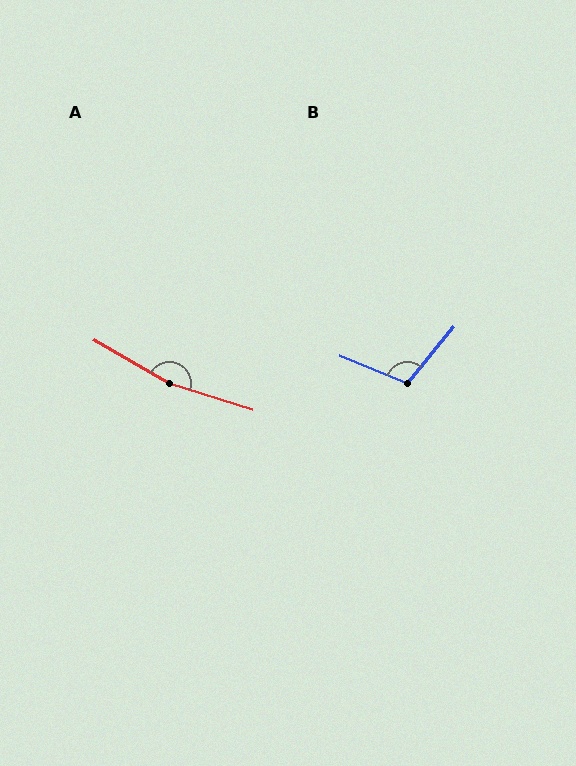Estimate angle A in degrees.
Approximately 168 degrees.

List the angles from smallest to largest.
B (107°), A (168°).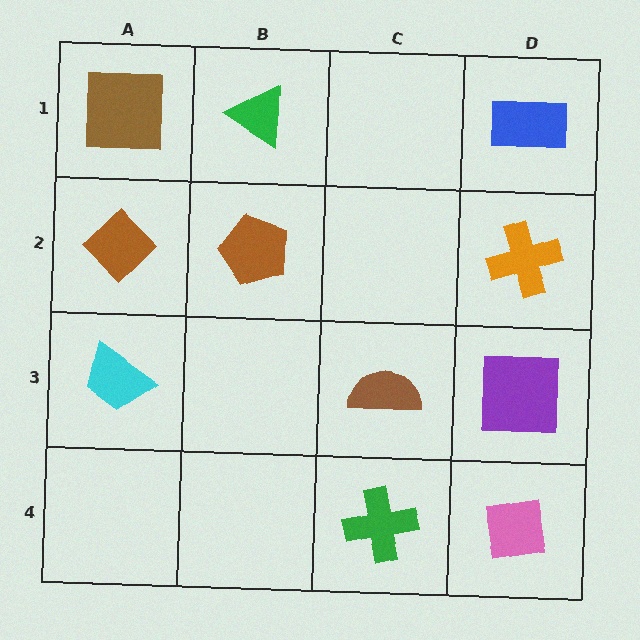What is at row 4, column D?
A pink square.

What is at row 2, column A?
A brown diamond.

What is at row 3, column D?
A purple square.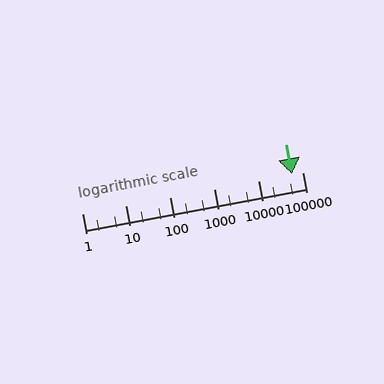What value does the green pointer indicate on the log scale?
The pointer indicates approximately 59000.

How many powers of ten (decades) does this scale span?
The scale spans 5 decades, from 1 to 100000.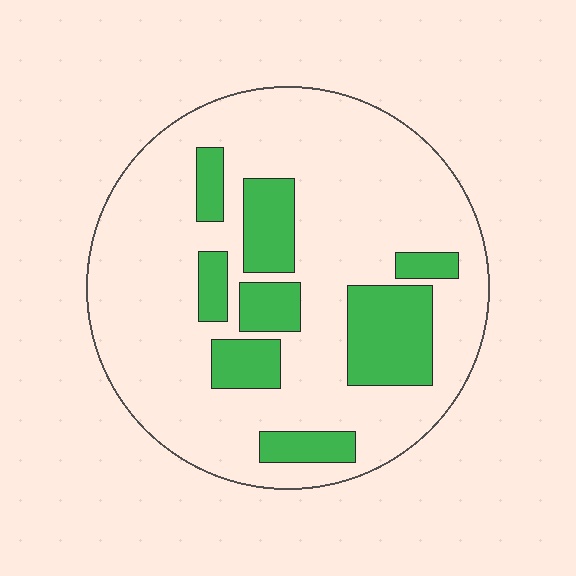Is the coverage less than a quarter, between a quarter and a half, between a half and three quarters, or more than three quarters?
Less than a quarter.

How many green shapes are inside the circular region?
8.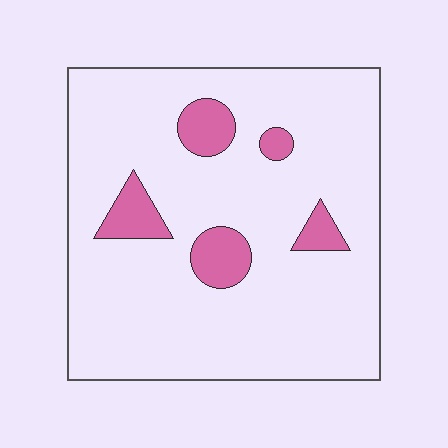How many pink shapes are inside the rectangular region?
5.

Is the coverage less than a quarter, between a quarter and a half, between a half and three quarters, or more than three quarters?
Less than a quarter.